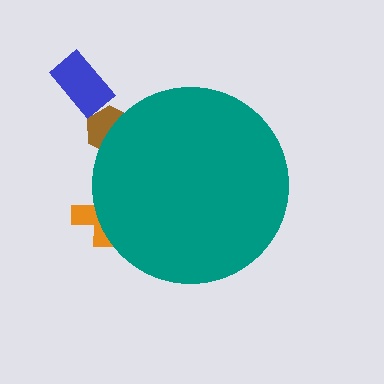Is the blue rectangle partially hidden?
No, the blue rectangle is fully visible.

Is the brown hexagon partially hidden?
Yes, the brown hexagon is partially hidden behind the teal circle.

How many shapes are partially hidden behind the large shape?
2 shapes are partially hidden.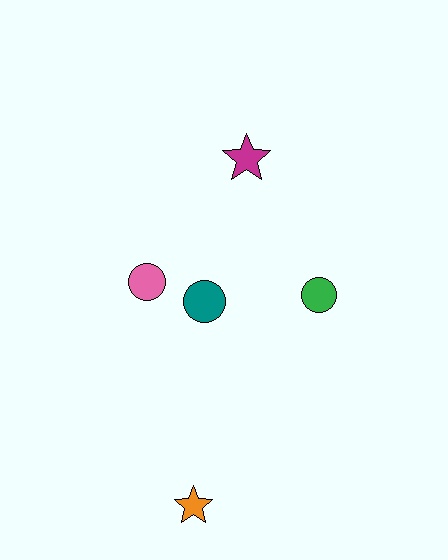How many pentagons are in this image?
There are no pentagons.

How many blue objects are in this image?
There are no blue objects.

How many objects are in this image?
There are 5 objects.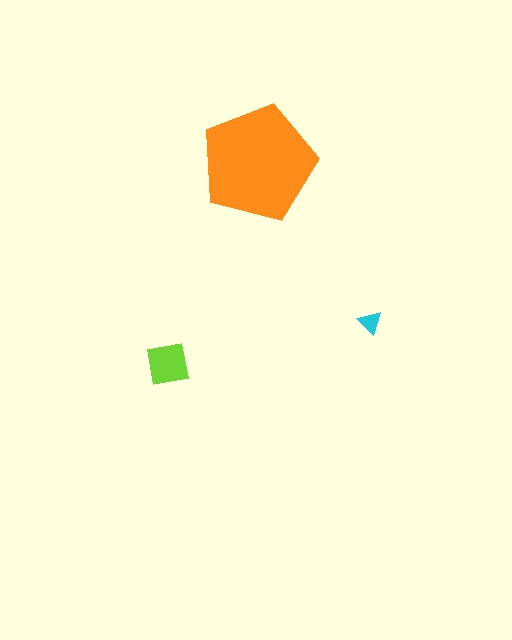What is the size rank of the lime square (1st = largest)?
2nd.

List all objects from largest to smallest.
The orange pentagon, the lime square, the cyan triangle.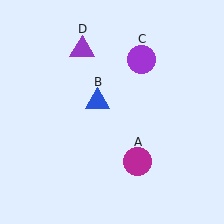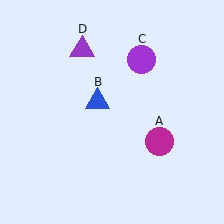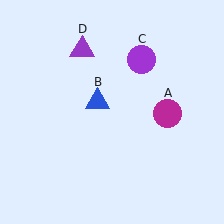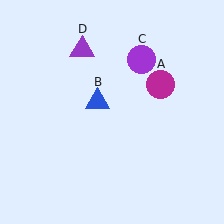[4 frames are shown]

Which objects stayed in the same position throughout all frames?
Blue triangle (object B) and purple circle (object C) and purple triangle (object D) remained stationary.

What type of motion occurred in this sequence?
The magenta circle (object A) rotated counterclockwise around the center of the scene.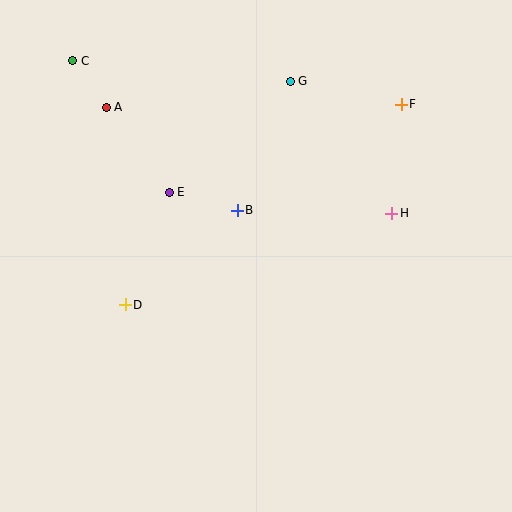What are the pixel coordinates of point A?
Point A is at (106, 107).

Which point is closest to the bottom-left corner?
Point D is closest to the bottom-left corner.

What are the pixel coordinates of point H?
Point H is at (392, 213).